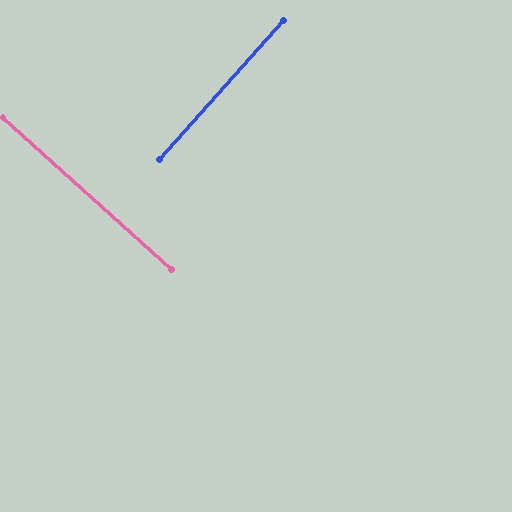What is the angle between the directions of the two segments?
Approximately 90 degrees.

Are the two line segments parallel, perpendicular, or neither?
Perpendicular — they meet at approximately 90°.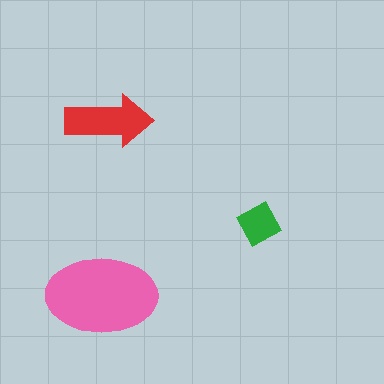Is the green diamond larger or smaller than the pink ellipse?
Smaller.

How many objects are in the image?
There are 3 objects in the image.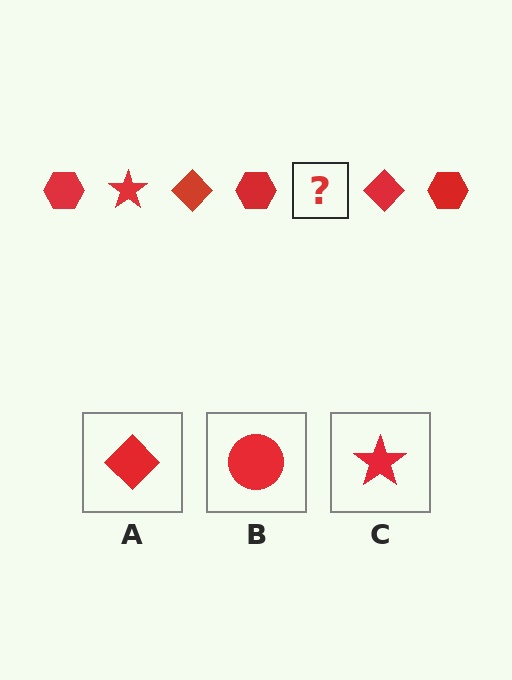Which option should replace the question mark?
Option C.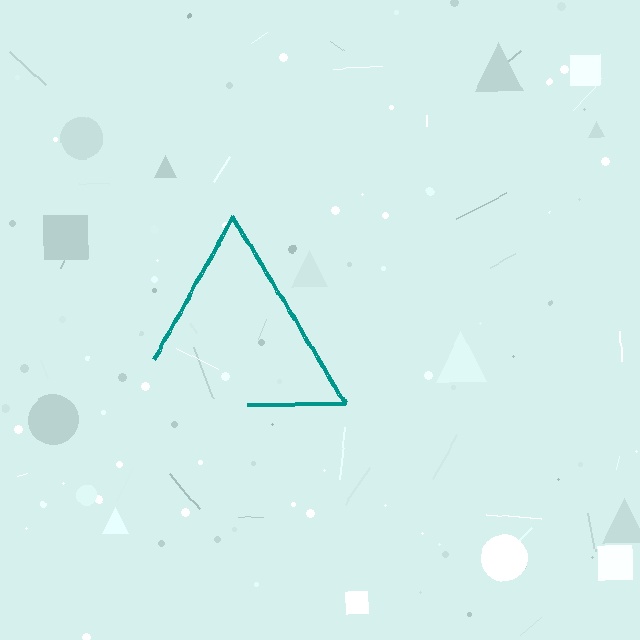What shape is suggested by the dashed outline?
The dashed outline suggests a triangle.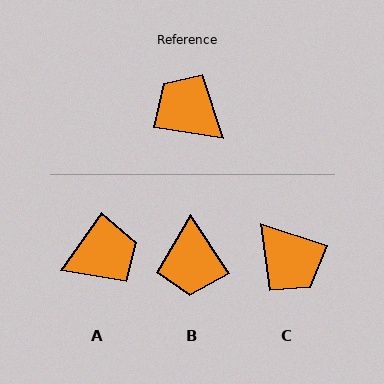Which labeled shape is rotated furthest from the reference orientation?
C, about 171 degrees away.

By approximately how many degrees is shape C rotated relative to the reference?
Approximately 171 degrees counter-clockwise.